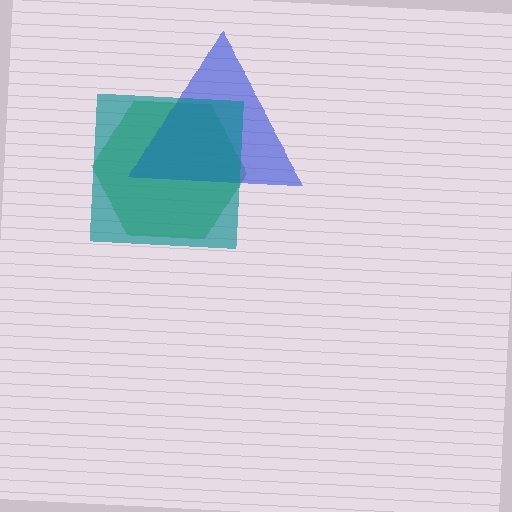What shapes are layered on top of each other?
The layered shapes are: a green hexagon, a blue triangle, a teal square.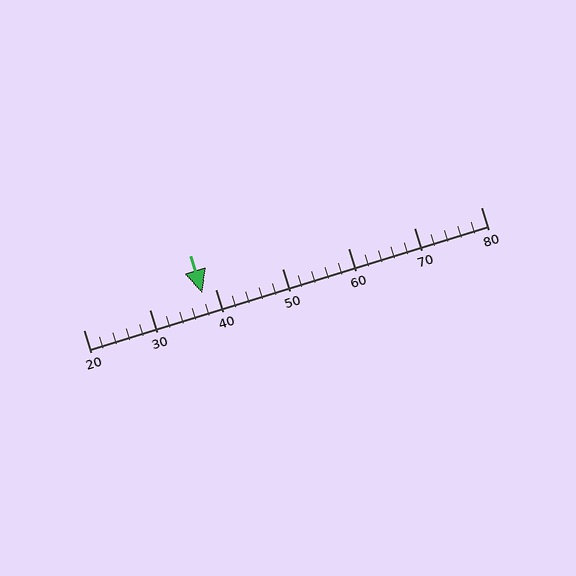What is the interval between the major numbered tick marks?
The major tick marks are spaced 10 units apart.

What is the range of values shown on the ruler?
The ruler shows values from 20 to 80.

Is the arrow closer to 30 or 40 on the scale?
The arrow is closer to 40.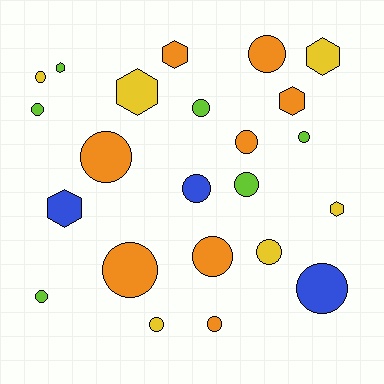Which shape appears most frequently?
Circle, with 16 objects.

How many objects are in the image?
There are 23 objects.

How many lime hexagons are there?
There is 1 lime hexagon.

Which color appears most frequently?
Orange, with 8 objects.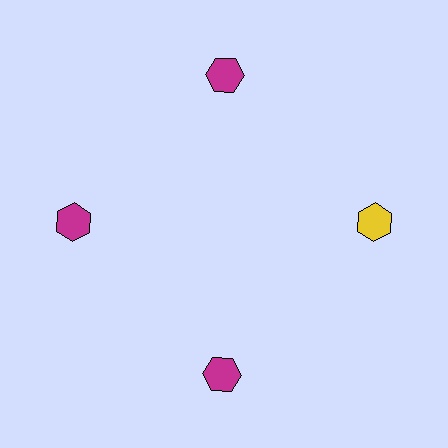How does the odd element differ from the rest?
It has a different color: yellow instead of magenta.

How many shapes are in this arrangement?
There are 4 shapes arranged in a ring pattern.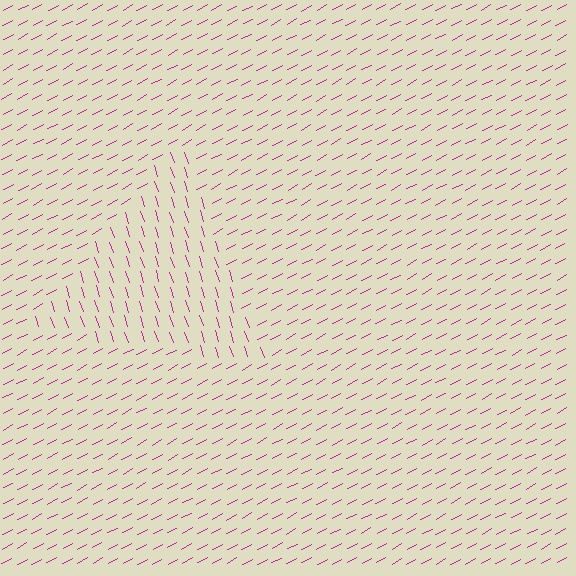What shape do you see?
I see a triangle.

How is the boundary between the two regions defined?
The boundary is defined purely by a change in line orientation (approximately 80 degrees difference). All lines are the same color and thickness.